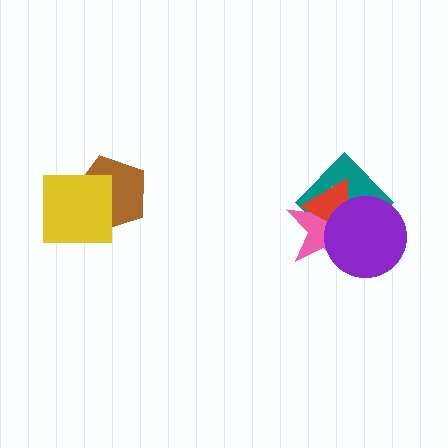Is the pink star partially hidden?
Yes, it is partially covered by another shape.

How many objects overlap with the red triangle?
3 objects overlap with the red triangle.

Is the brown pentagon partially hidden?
Yes, it is partially covered by another shape.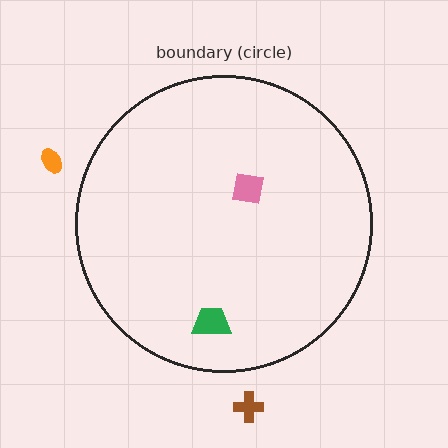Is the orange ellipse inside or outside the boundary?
Outside.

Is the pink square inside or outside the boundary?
Inside.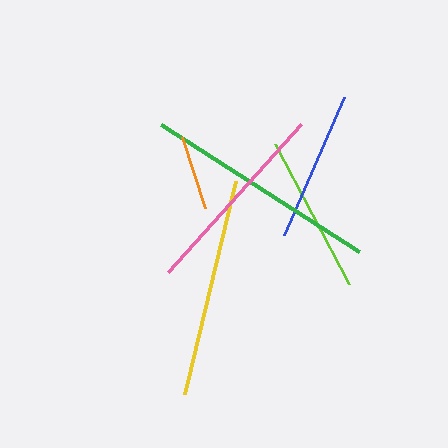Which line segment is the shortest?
The orange line is the shortest at approximately 74 pixels.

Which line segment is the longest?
The green line is the longest at approximately 235 pixels.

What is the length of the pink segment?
The pink segment is approximately 199 pixels long.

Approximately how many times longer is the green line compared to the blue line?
The green line is approximately 1.6 times the length of the blue line.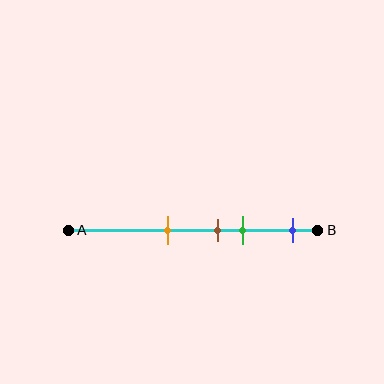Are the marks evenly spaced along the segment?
No, the marks are not evenly spaced.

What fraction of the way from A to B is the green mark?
The green mark is approximately 70% (0.7) of the way from A to B.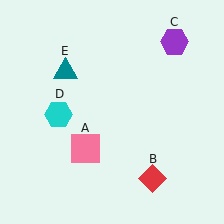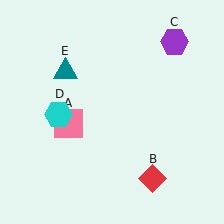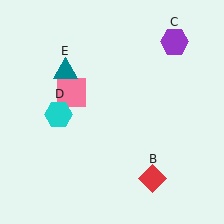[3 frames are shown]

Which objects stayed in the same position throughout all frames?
Red diamond (object B) and purple hexagon (object C) and cyan hexagon (object D) and teal triangle (object E) remained stationary.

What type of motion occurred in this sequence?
The pink square (object A) rotated clockwise around the center of the scene.